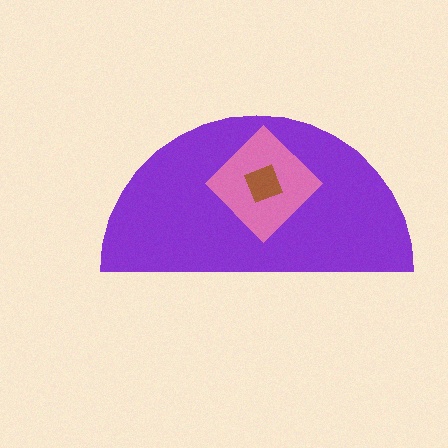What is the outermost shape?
The purple semicircle.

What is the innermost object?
The brown square.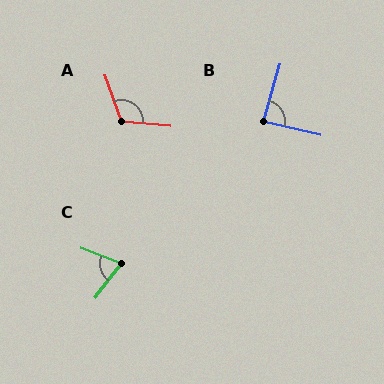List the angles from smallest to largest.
C (74°), B (87°), A (114°).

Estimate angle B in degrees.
Approximately 87 degrees.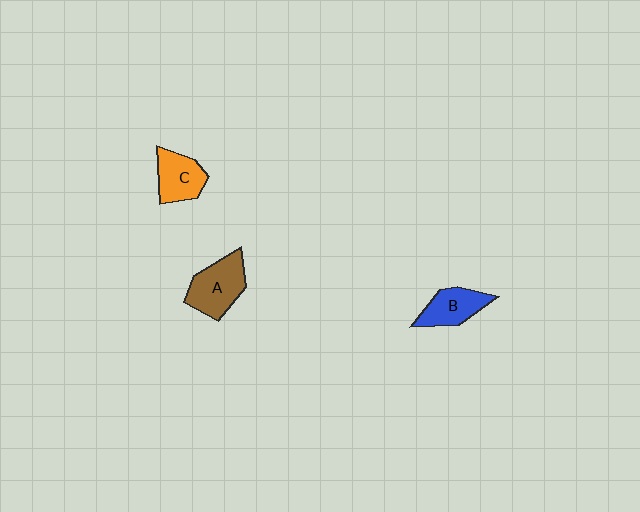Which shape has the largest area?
Shape A (brown).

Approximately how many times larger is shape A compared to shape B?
Approximately 1.3 times.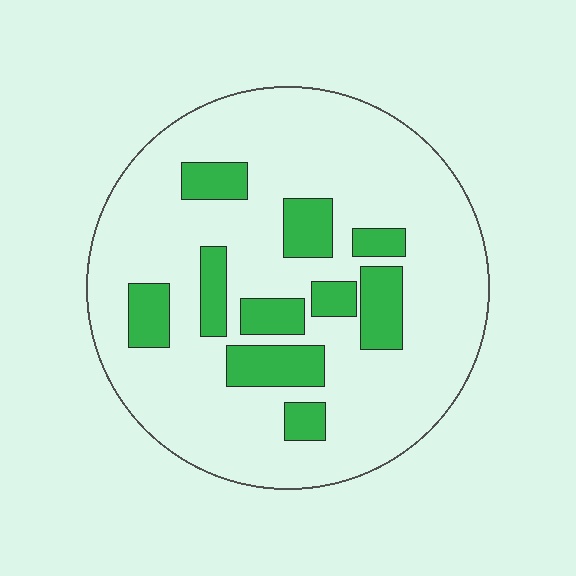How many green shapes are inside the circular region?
10.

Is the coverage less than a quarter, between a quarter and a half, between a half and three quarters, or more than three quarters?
Less than a quarter.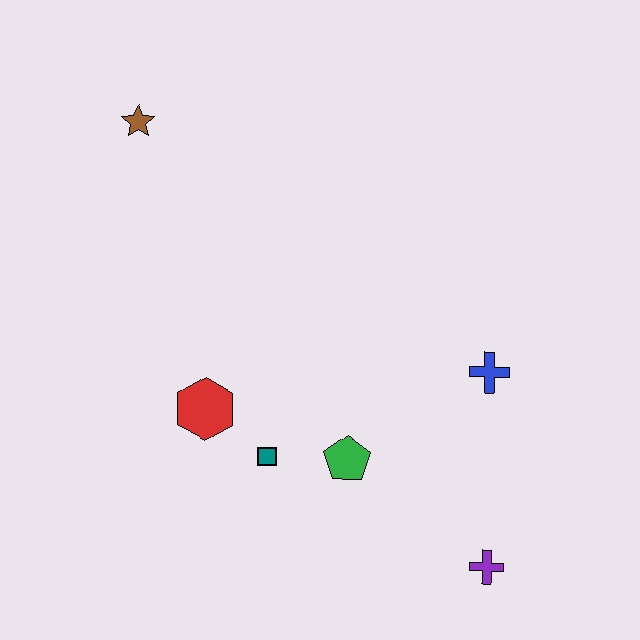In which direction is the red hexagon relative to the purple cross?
The red hexagon is to the left of the purple cross.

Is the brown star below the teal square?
No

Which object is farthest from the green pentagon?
The brown star is farthest from the green pentagon.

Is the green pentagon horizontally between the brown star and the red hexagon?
No